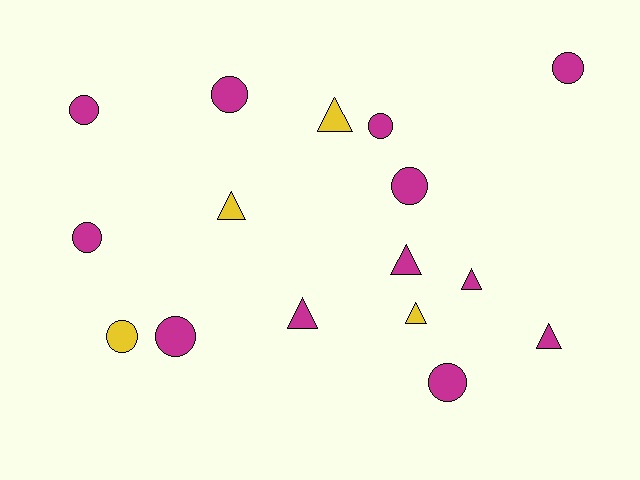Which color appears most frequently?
Magenta, with 12 objects.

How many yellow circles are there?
There is 1 yellow circle.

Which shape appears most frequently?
Circle, with 9 objects.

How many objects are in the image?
There are 16 objects.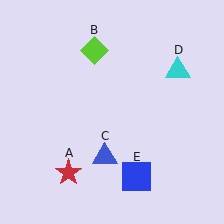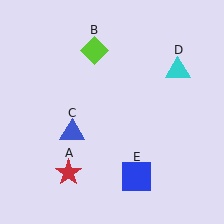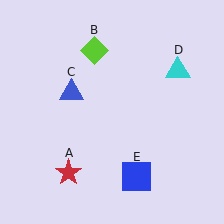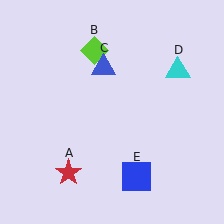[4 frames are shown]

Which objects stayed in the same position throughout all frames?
Red star (object A) and lime diamond (object B) and cyan triangle (object D) and blue square (object E) remained stationary.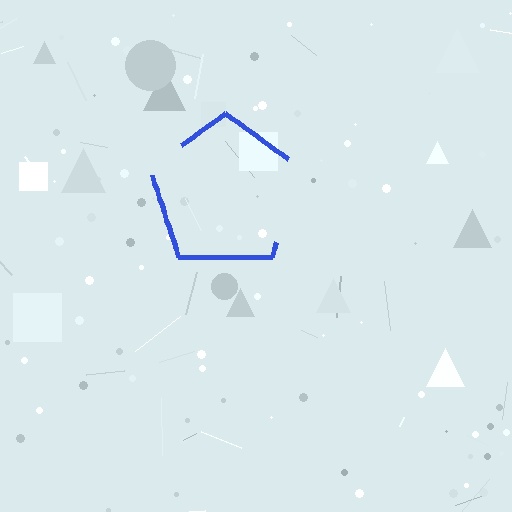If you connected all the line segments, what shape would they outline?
They would outline a pentagon.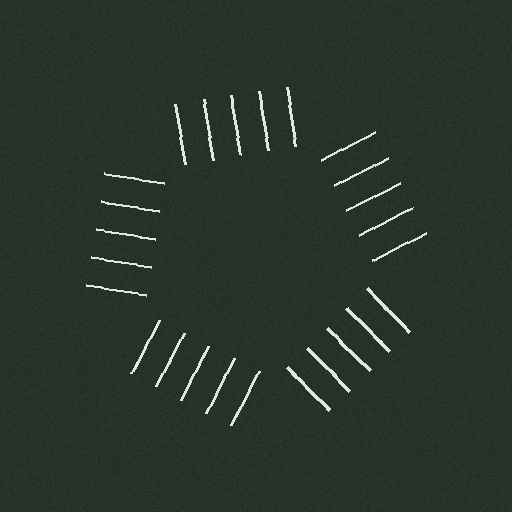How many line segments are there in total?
25 — 5 along each of the 5 edges.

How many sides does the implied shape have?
5 sides — the line-ends trace a pentagon.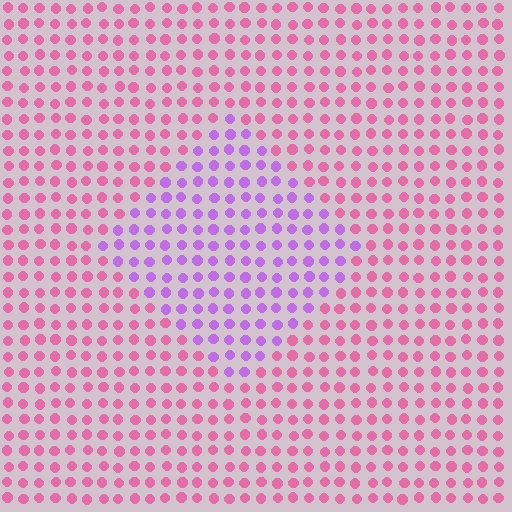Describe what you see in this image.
The image is filled with small pink elements in a uniform arrangement. A diamond-shaped region is visible where the elements are tinted to a slightly different hue, forming a subtle color boundary.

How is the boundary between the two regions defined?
The boundary is defined purely by a slight shift in hue (about 50 degrees). Spacing, size, and orientation are identical on both sides.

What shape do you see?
I see a diamond.